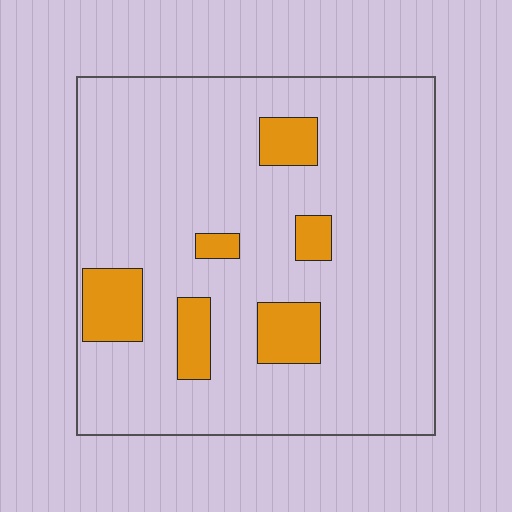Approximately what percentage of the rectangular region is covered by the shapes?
Approximately 15%.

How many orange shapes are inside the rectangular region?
6.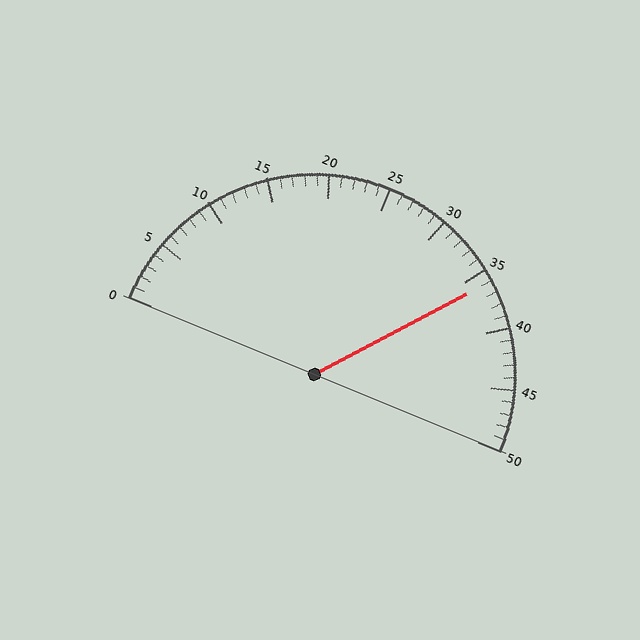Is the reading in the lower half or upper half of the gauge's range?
The reading is in the upper half of the range (0 to 50).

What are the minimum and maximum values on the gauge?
The gauge ranges from 0 to 50.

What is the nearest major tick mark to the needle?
The nearest major tick mark is 35.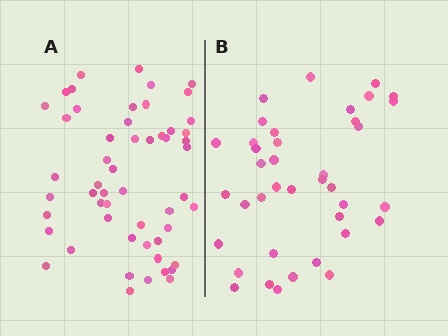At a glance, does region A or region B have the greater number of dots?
Region A (the left region) has more dots.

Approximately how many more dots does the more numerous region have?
Region A has approximately 15 more dots than region B.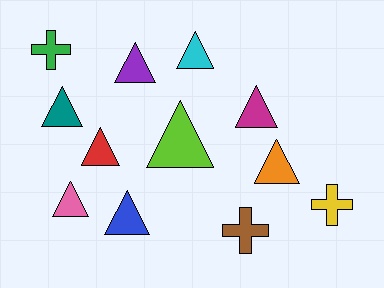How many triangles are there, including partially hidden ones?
There are 9 triangles.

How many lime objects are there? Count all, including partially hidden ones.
There is 1 lime object.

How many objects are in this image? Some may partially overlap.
There are 12 objects.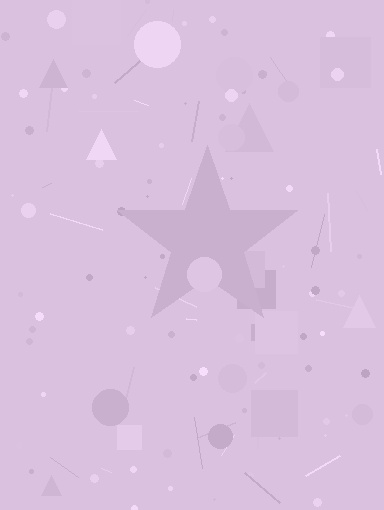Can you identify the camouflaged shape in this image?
The camouflaged shape is a star.